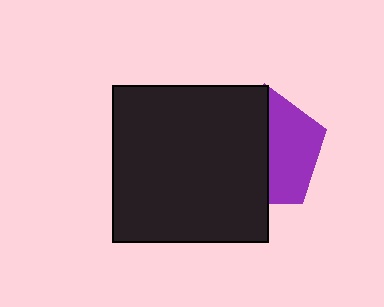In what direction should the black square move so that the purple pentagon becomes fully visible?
The black square should move left. That is the shortest direction to clear the overlap and leave the purple pentagon fully visible.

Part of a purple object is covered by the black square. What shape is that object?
It is a pentagon.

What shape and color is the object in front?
The object in front is a black square.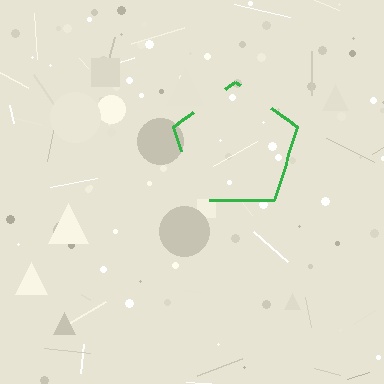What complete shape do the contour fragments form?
The contour fragments form a pentagon.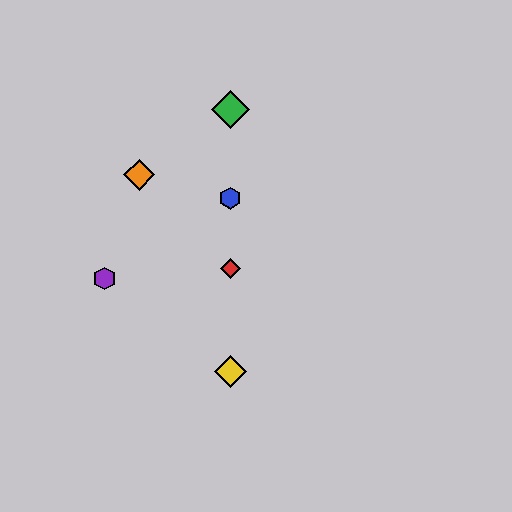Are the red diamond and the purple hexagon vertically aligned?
No, the red diamond is at x≈230 and the purple hexagon is at x≈104.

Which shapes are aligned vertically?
The red diamond, the blue hexagon, the green diamond, the yellow diamond are aligned vertically.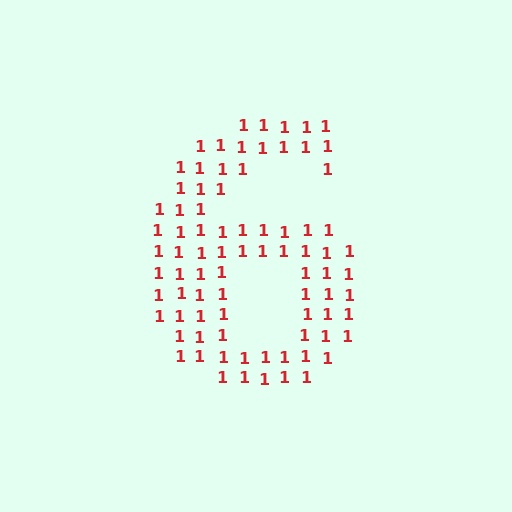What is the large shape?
The large shape is the digit 6.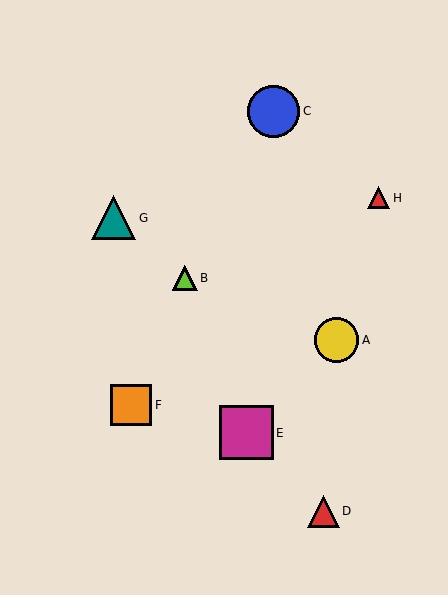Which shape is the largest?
The magenta square (labeled E) is the largest.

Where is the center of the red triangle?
The center of the red triangle is at (379, 198).